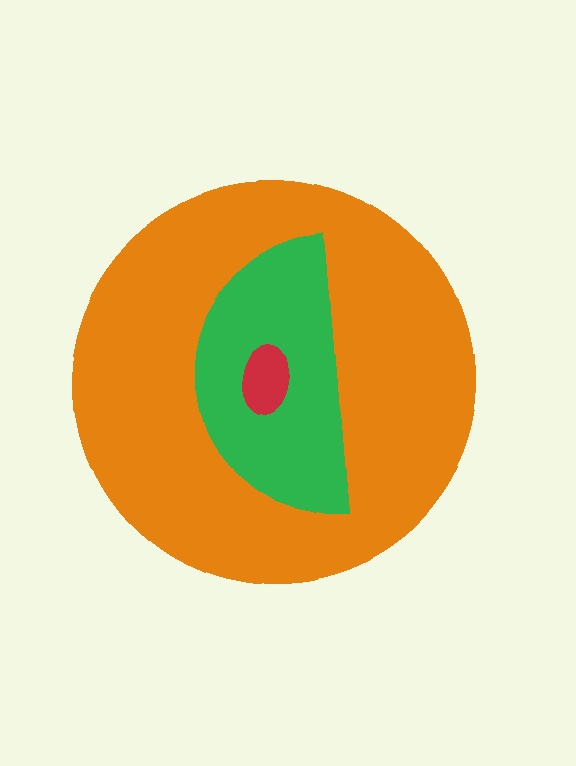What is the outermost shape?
The orange circle.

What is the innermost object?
The red ellipse.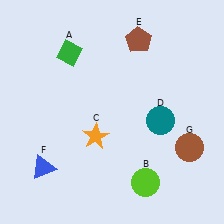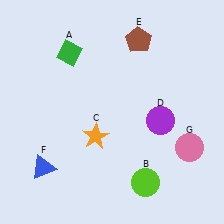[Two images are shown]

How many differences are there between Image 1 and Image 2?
There are 2 differences between the two images.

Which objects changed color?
D changed from teal to purple. G changed from brown to pink.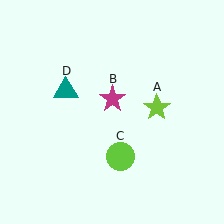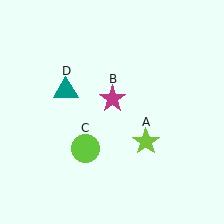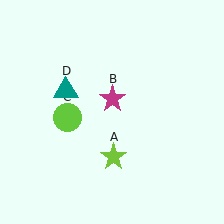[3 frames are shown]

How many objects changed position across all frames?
2 objects changed position: lime star (object A), lime circle (object C).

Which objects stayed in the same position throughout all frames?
Magenta star (object B) and teal triangle (object D) remained stationary.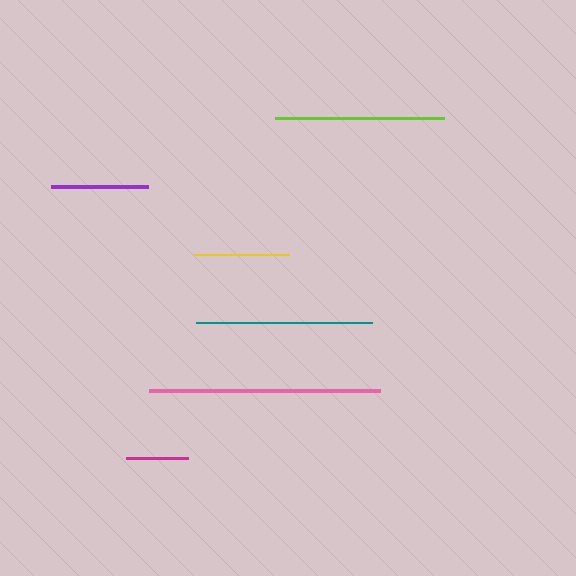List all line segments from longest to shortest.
From longest to shortest: pink, teal, lime, purple, yellow, magenta.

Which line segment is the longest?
The pink line is the longest at approximately 231 pixels.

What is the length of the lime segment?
The lime segment is approximately 169 pixels long.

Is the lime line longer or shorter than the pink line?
The pink line is longer than the lime line.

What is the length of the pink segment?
The pink segment is approximately 231 pixels long.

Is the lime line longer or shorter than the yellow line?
The lime line is longer than the yellow line.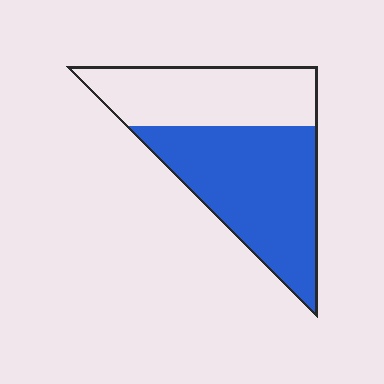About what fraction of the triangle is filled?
About three fifths (3/5).